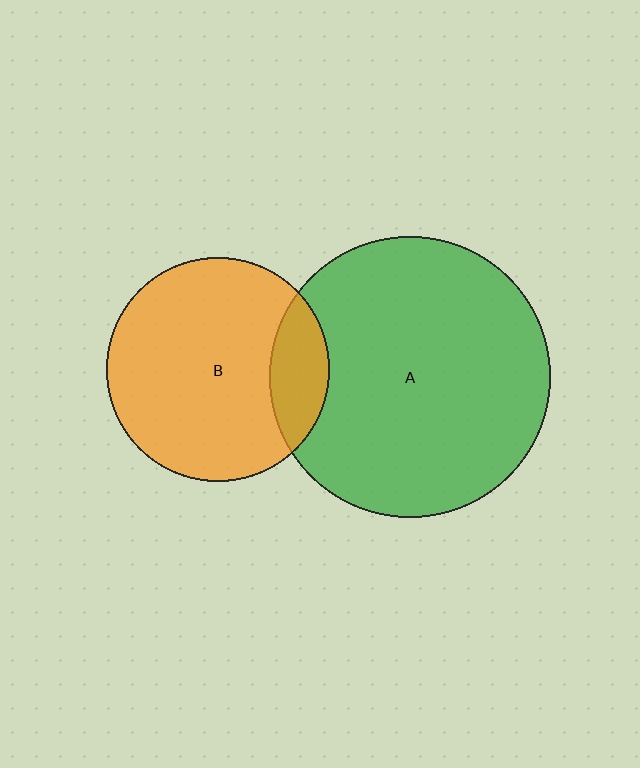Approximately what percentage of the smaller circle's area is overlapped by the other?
Approximately 15%.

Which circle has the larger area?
Circle A (green).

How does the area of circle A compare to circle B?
Approximately 1.6 times.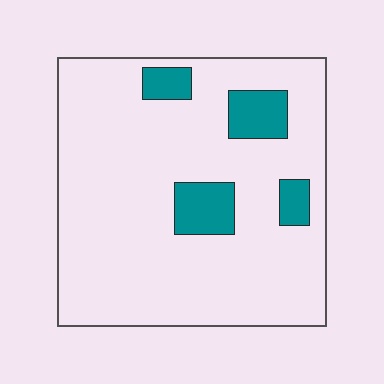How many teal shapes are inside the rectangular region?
4.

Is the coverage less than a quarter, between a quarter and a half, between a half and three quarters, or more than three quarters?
Less than a quarter.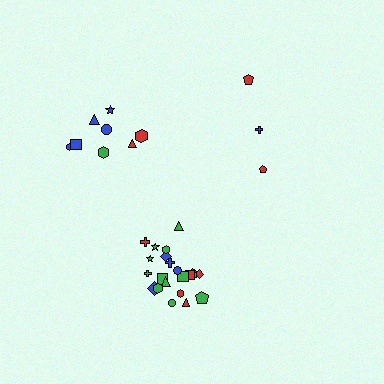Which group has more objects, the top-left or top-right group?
The top-left group.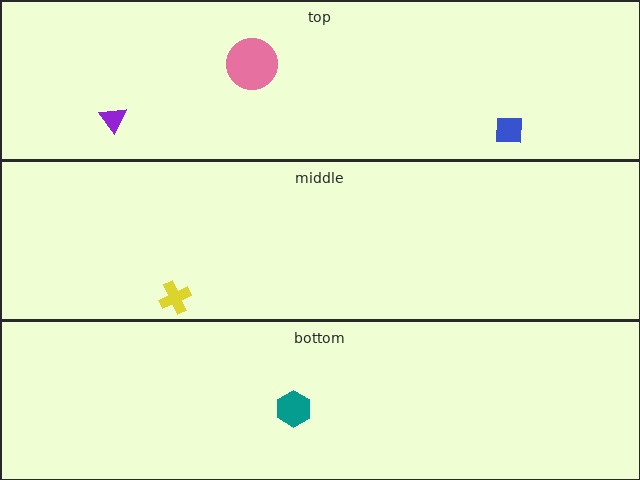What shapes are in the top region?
The blue square, the purple triangle, the pink circle.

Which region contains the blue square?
The top region.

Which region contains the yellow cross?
The middle region.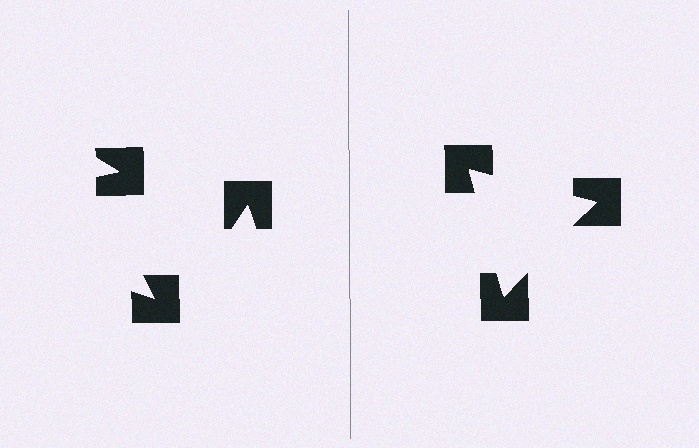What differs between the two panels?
The notched squares are positioned identically on both sides; only the wedge orientations differ. On the right they align to a triangle; on the left they are misaligned.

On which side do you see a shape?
An illusory triangle appears on the right side. On the left side the wedge cuts are rotated, so no coherent shape forms.